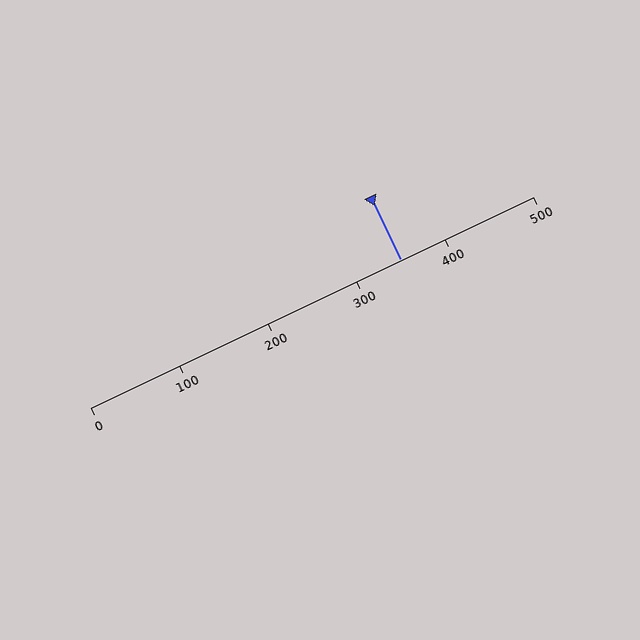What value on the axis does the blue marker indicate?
The marker indicates approximately 350.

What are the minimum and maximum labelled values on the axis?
The axis runs from 0 to 500.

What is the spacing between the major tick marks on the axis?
The major ticks are spaced 100 apart.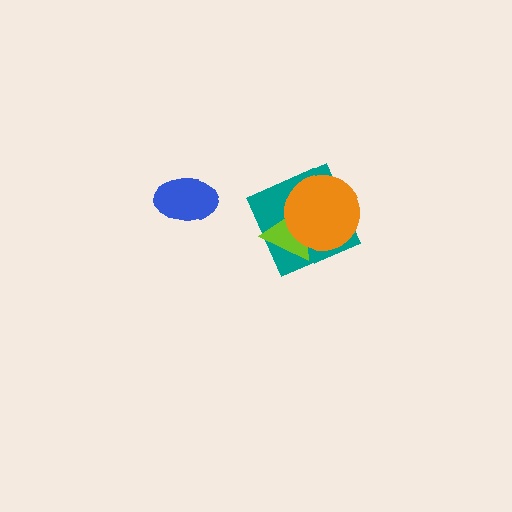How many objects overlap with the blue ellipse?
0 objects overlap with the blue ellipse.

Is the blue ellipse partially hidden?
No, no other shape covers it.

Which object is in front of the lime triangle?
The orange circle is in front of the lime triangle.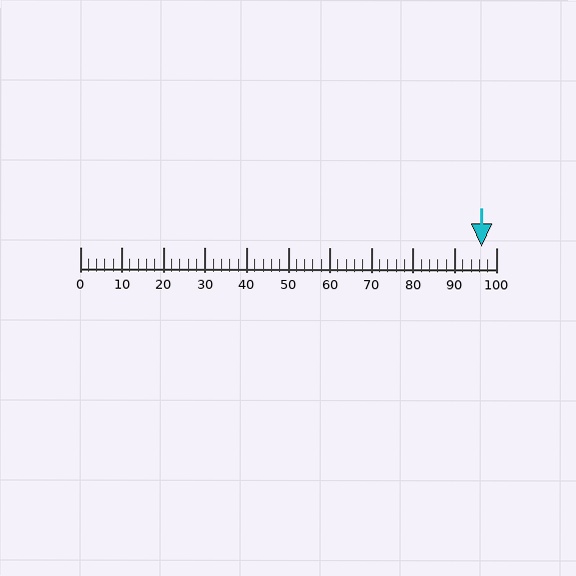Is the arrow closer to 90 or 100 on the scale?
The arrow is closer to 100.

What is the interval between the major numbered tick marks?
The major tick marks are spaced 10 units apart.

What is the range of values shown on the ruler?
The ruler shows values from 0 to 100.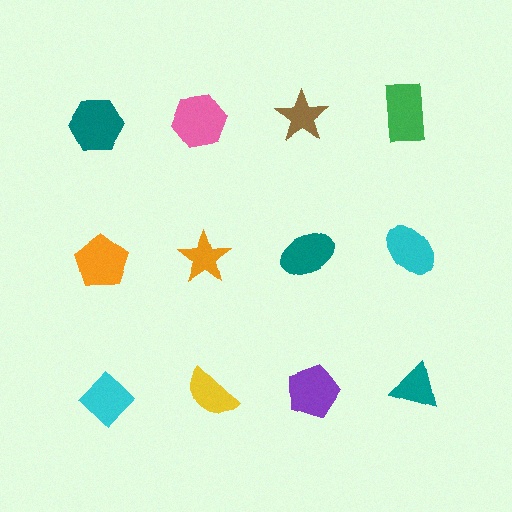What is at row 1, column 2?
A pink hexagon.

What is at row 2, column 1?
An orange pentagon.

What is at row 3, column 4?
A teal triangle.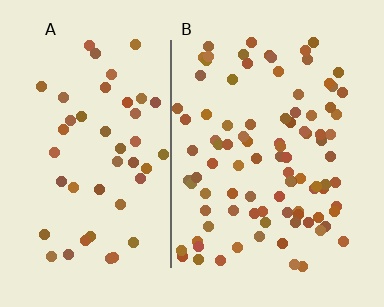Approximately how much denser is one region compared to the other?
Approximately 2.0× — region B over region A.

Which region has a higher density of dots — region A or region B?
B (the right).